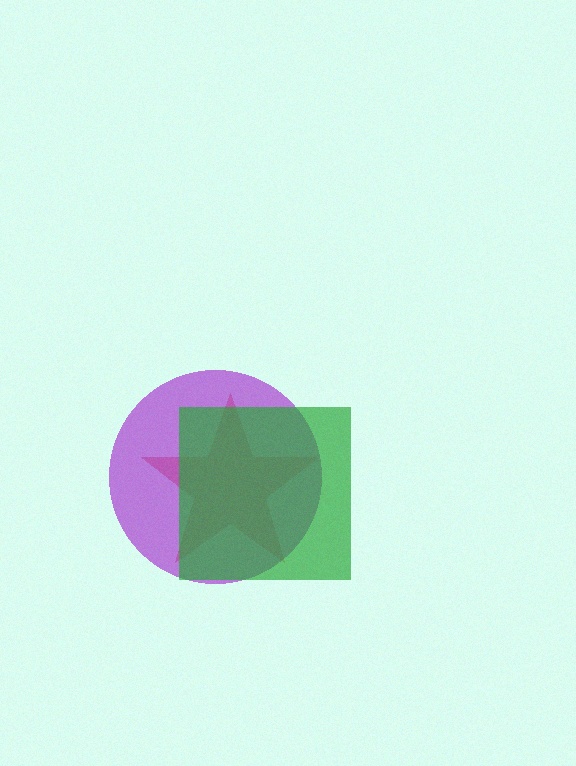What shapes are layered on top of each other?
The layered shapes are: a red star, a purple circle, a green square.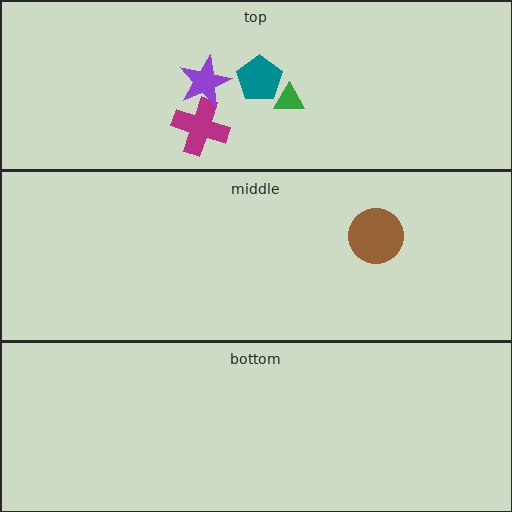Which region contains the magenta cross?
The top region.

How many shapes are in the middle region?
1.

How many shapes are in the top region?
4.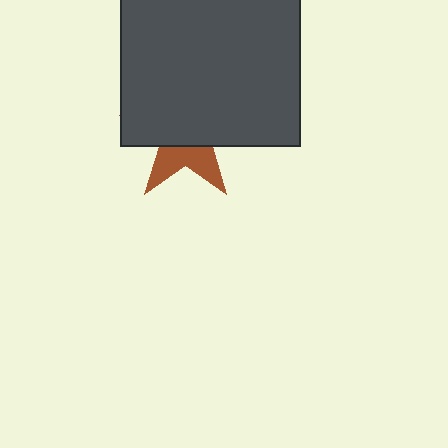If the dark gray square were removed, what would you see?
You would see the complete brown star.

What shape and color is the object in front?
The object in front is a dark gray square.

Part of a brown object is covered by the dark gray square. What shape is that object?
It is a star.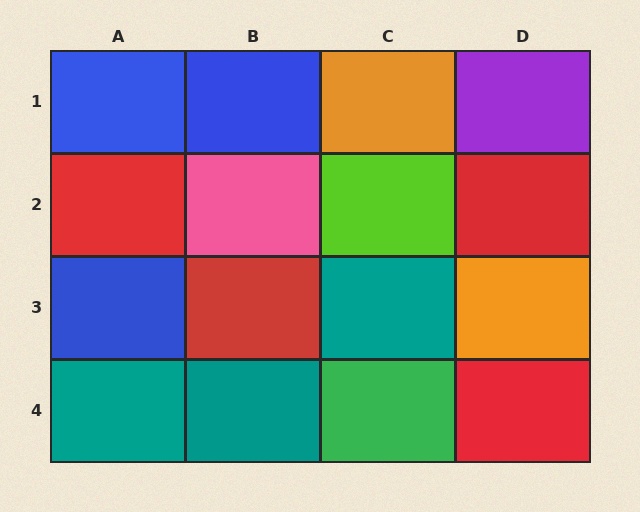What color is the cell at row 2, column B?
Pink.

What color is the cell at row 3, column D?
Orange.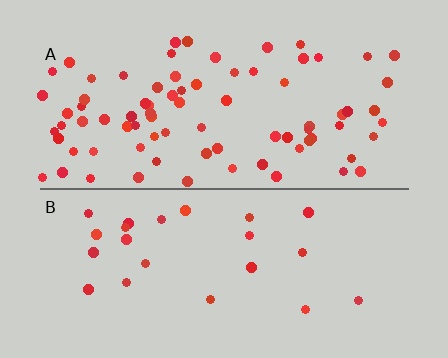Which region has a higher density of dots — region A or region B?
A (the top).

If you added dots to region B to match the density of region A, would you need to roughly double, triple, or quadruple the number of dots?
Approximately triple.